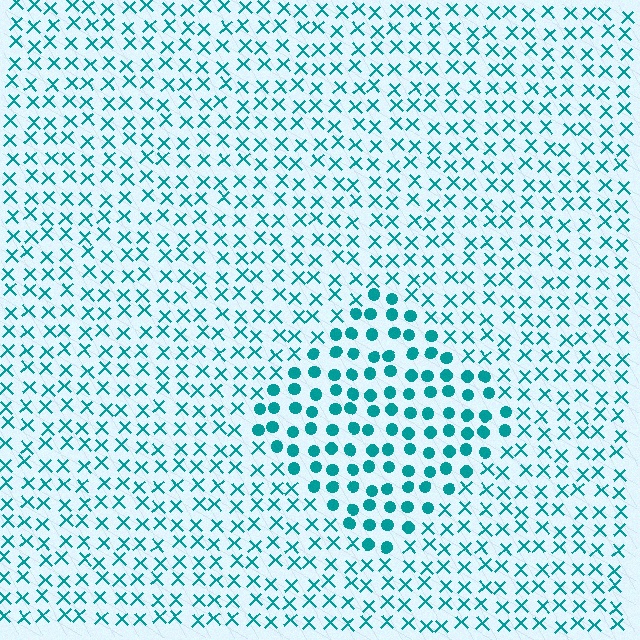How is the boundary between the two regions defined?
The boundary is defined by a change in element shape: circles inside vs. X marks outside. All elements share the same color and spacing.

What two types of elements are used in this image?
The image uses circles inside the diamond region and X marks outside it.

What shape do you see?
I see a diamond.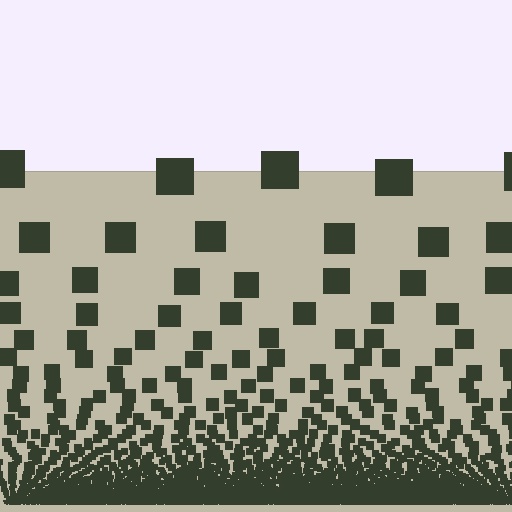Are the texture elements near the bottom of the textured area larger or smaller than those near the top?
Smaller. The gradient is inverted — elements near the bottom are smaller and denser.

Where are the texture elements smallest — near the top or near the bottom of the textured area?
Near the bottom.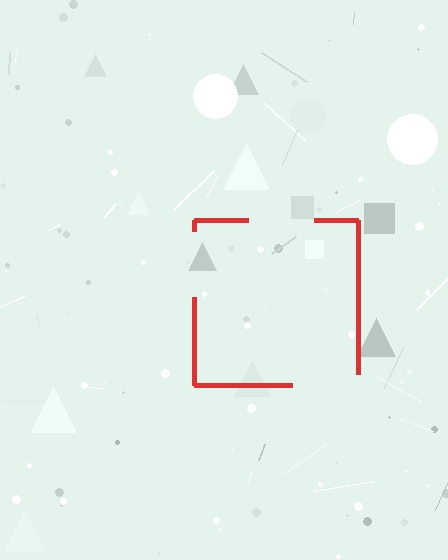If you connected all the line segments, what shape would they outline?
They would outline a square.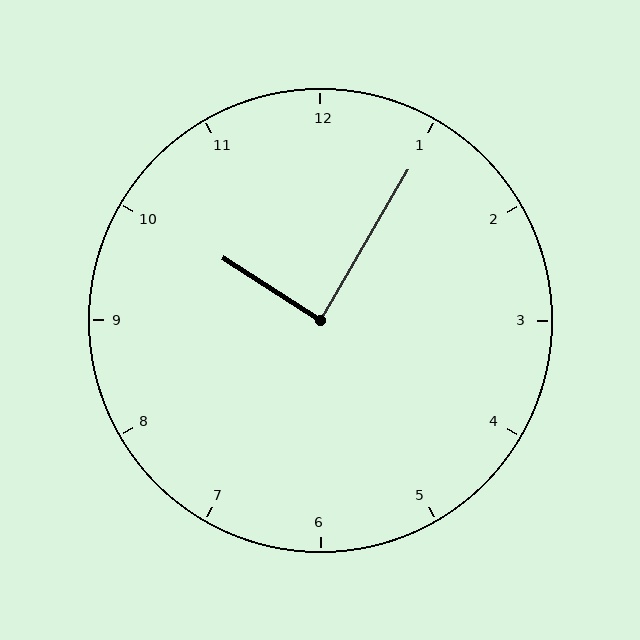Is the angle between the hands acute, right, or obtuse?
It is right.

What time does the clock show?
10:05.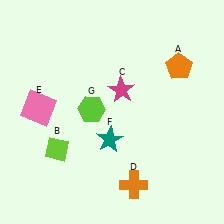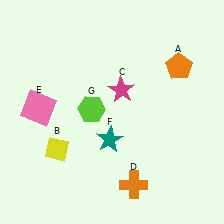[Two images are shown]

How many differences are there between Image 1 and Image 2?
There is 1 difference between the two images.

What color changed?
The diamond (B) changed from lime in Image 1 to yellow in Image 2.